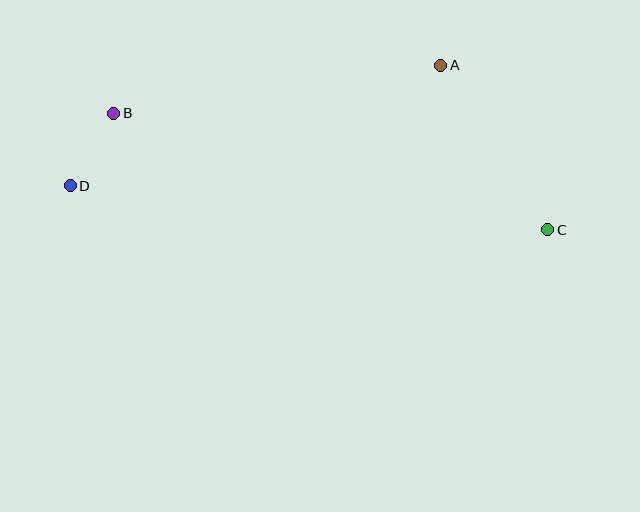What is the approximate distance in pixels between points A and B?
The distance between A and B is approximately 330 pixels.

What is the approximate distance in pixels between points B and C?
The distance between B and C is approximately 449 pixels.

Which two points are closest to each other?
Points B and D are closest to each other.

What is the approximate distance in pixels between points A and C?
The distance between A and C is approximately 196 pixels.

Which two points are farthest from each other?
Points C and D are farthest from each other.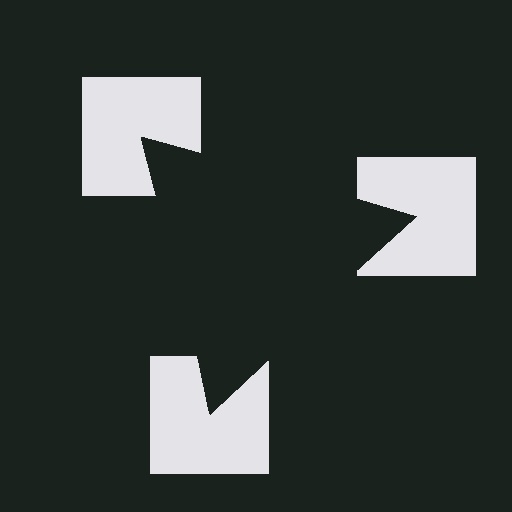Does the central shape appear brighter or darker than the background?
It typically appears slightly darker than the background, even though no actual brightness change is drawn.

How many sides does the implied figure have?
3 sides.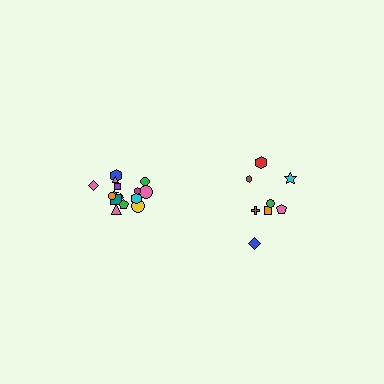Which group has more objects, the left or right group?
The left group.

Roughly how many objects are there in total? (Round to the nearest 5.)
Roughly 25 objects in total.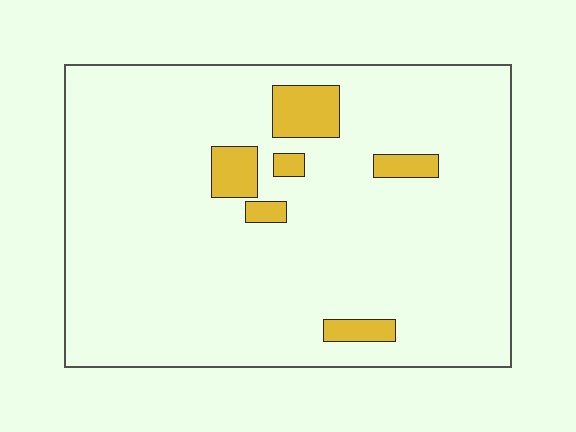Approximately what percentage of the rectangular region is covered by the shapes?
Approximately 10%.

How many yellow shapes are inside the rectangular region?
6.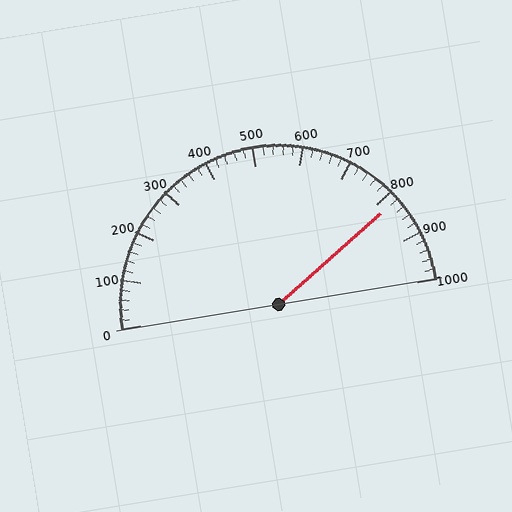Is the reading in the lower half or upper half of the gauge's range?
The reading is in the upper half of the range (0 to 1000).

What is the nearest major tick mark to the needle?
The nearest major tick mark is 800.